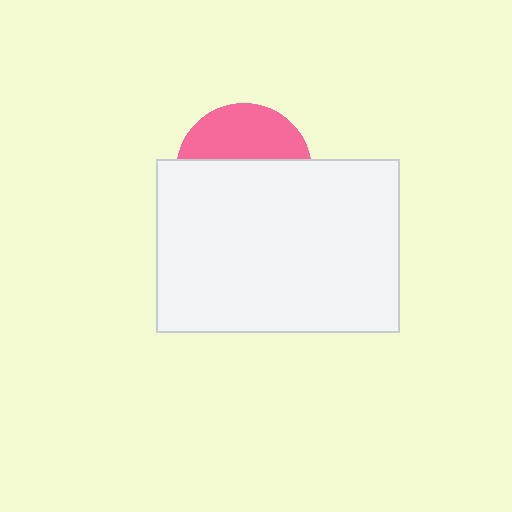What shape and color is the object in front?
The object in front is a white rectangle.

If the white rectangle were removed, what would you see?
You would see the complete pink circle.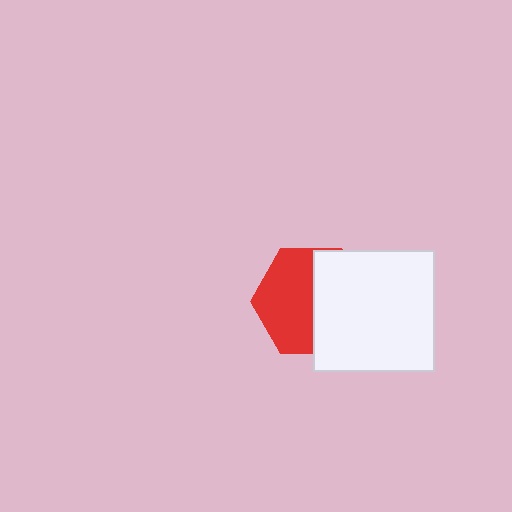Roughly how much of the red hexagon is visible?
About half of it is visible (roughly 53%).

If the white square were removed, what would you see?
You would see the complete red hexagon.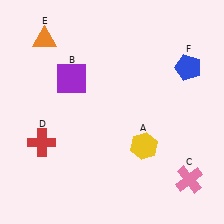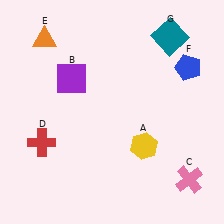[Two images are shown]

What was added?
A teal square (G) was added in Image 2.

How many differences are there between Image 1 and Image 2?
There is 1 difference between the two images.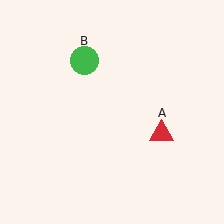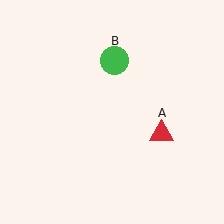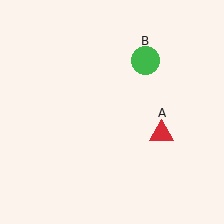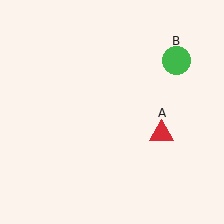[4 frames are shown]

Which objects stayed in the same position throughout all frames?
Red triangle (object A) remained stationary.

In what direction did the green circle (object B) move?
The green circle (object B) moved right.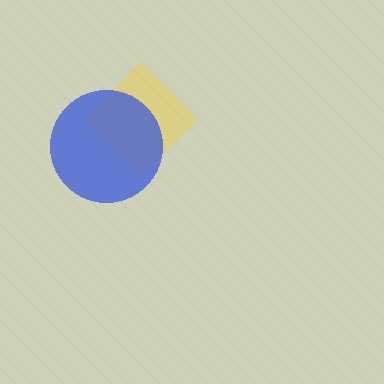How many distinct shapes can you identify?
There are 2 distinct shapes: a yellow diamond, a blue circle.